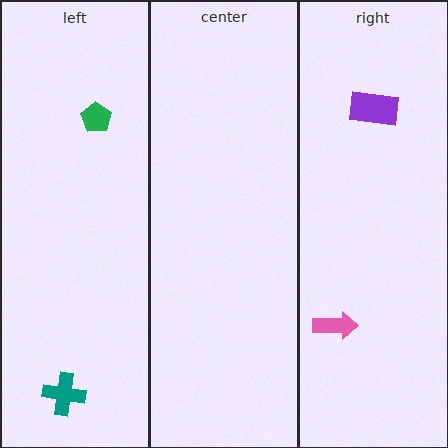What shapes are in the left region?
The green pentagon, the teal cross.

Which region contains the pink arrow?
The right region.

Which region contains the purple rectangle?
The right region.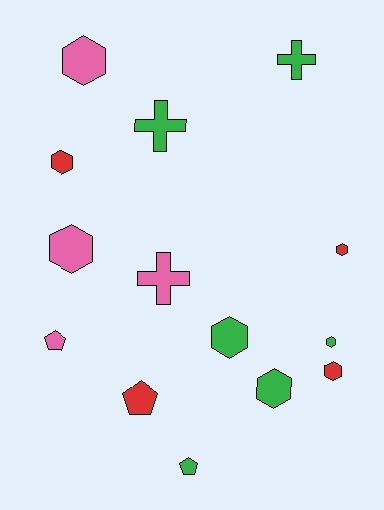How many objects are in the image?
There are 14 objects.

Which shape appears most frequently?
Hexagon, with 8 objects.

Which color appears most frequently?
Green, with 6 objects.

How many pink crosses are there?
There is 1 pink cross.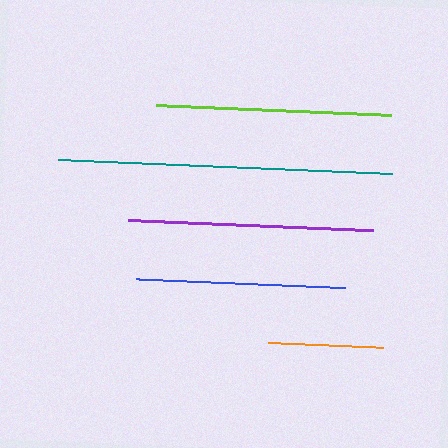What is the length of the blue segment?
The blue segment is approximately 210 pixels long.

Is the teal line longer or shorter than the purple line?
The teal line is longer than the purple line.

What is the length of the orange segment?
The orange segment is approximately 115 pixels long.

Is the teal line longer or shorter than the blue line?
The teal line is longer than the blue line.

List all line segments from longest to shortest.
From longest to shortest: teal, purple, lime, blue, orange.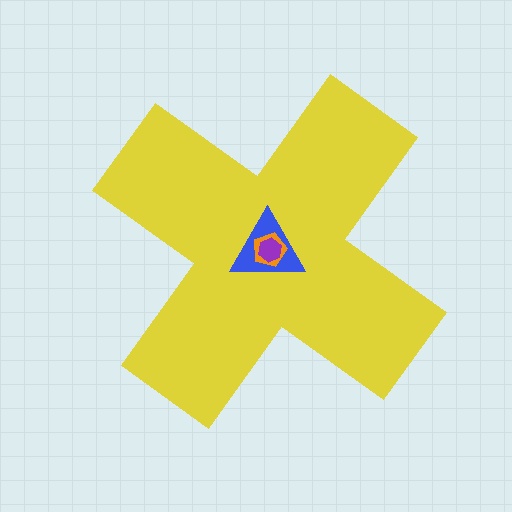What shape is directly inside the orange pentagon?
The purple hexagon.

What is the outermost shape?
The yellow cross.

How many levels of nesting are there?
4.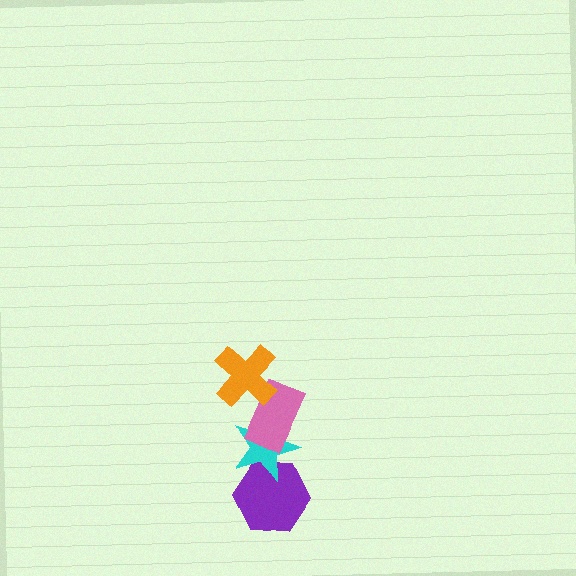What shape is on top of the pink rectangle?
The orange cross is on top of the pink rectangle.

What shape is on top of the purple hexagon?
The cyan star is on top of the purple hexagon.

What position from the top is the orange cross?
The orange cross is 1st from the top.